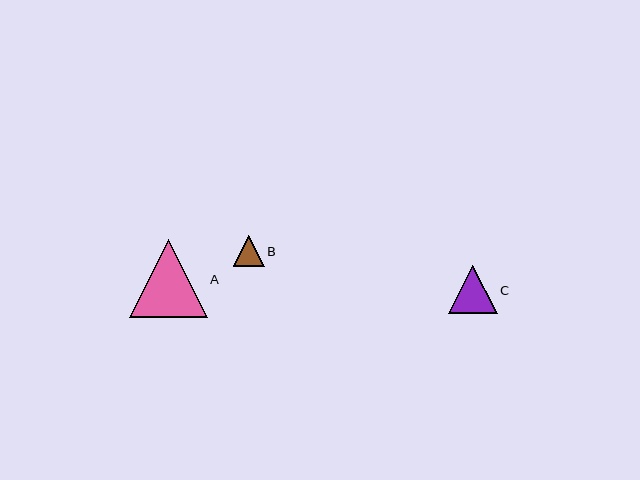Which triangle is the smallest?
Triangle B is the smallest with a size of approximately 31 pixels.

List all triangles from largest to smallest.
From largest to smallest: A, C, B.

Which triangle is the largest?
Triangle A is the largest with a size of approximately 77 pixels.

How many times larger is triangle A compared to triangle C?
Triangle A is approximately 1.6 times the size of triangle C.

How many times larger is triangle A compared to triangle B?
Triangle A is approximately 2.5 times the size of triangle B.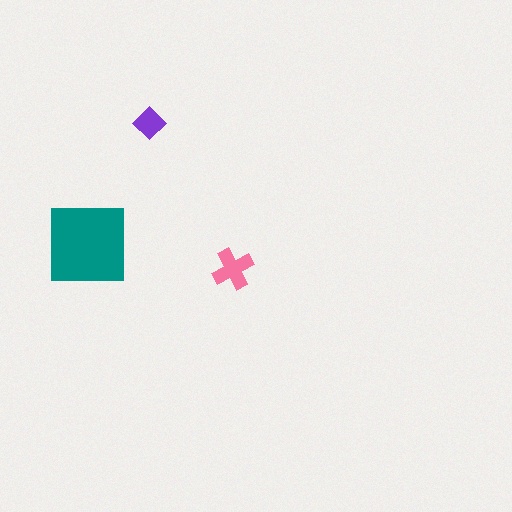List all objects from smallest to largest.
The purple diamond, the pink cross, the teal square.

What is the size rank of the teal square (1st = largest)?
1st.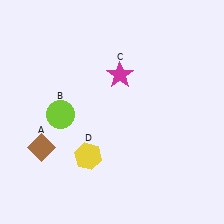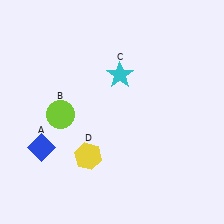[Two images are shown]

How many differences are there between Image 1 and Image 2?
There are 2 differences between the two images.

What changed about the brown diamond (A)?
In Image 1, A is brown. In Image 2, it changed to blue.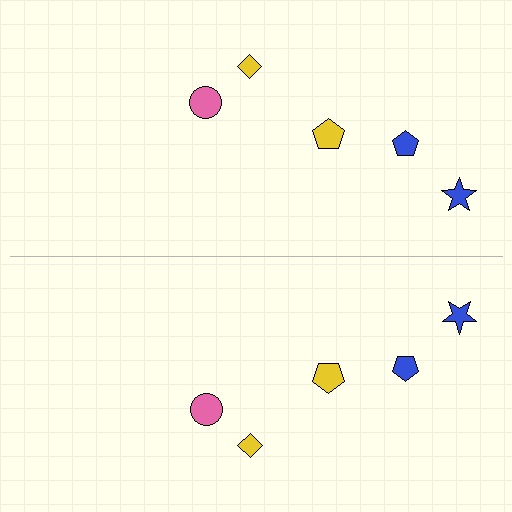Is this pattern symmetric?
Yes, this pattern has bilateral (reflection) symmetry.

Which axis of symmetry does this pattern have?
The pattern has a horizontal axis of symmetry running through the center of the image.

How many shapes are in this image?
There are 10 shapes in this image.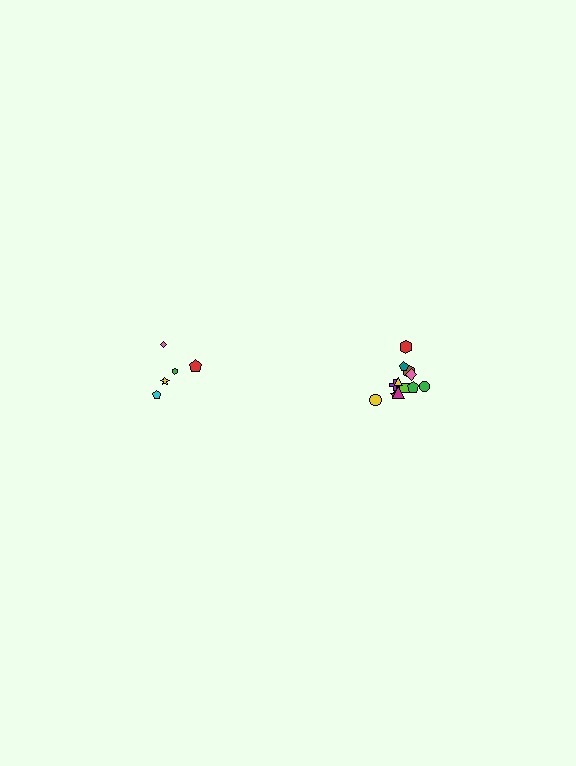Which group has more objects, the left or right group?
The right group.